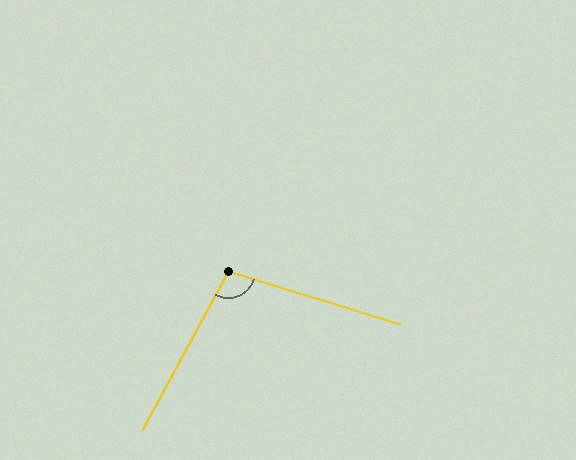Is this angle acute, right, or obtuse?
It is obtuse.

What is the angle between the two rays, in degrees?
Approximately 101 degrees.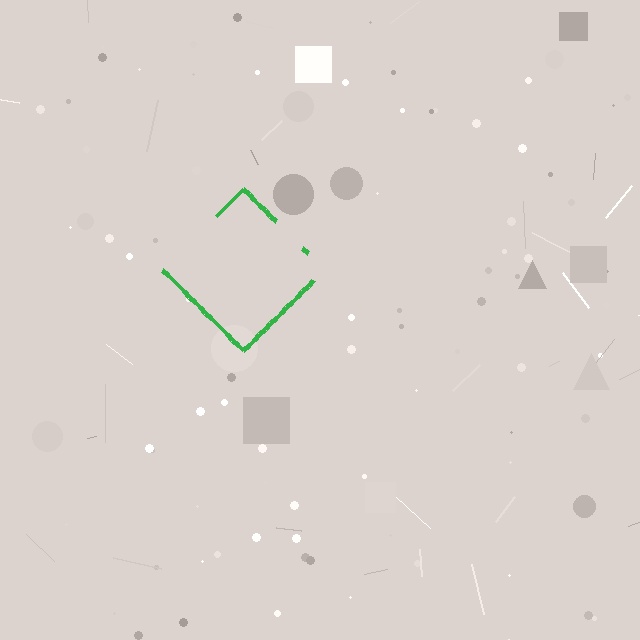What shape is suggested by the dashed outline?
The dashed outline suggests a diamond.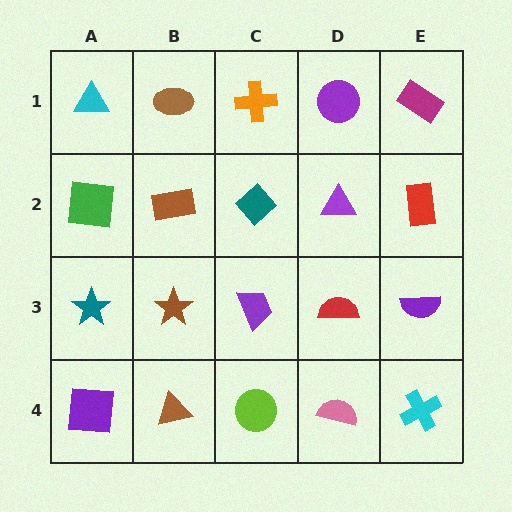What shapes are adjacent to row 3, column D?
A purple triangle (row 2, column D), a pink semicircle (row 4, column D), a purple trapezoid (row 3, column C), a purple semicircle (row 3, column E).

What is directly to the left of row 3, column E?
A red semicircle.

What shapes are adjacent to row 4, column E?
A purple semicircle (row 3, column E), a pink semicircle (row 4, column D).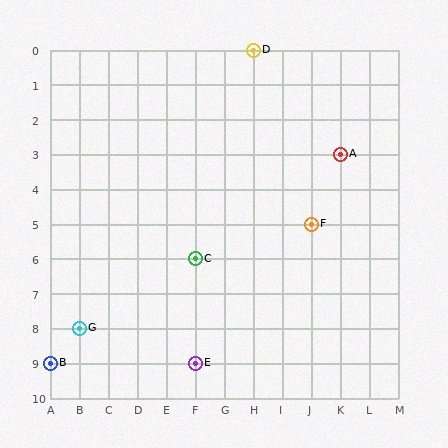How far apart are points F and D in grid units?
Points F and D are 2 columns and 5 rows apart (about 5.4 grid units diagonally).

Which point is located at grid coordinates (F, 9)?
Point E is at (F, 9).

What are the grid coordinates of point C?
Point C is at grid coordinates (F, 6).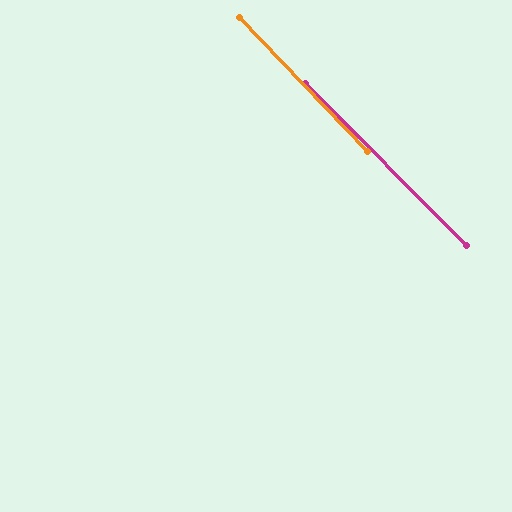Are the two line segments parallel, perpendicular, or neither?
Parallel — their directions differ by only 1.1°.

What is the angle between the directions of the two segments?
Approximately 1 degree.